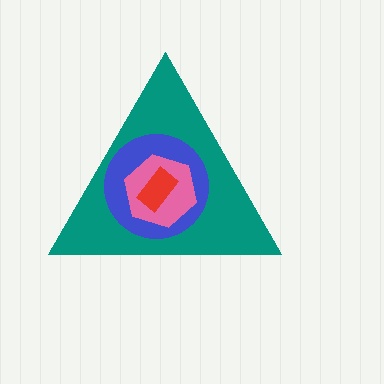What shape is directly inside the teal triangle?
The blue circle.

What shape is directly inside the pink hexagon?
The red rectangle.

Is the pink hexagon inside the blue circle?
Yes.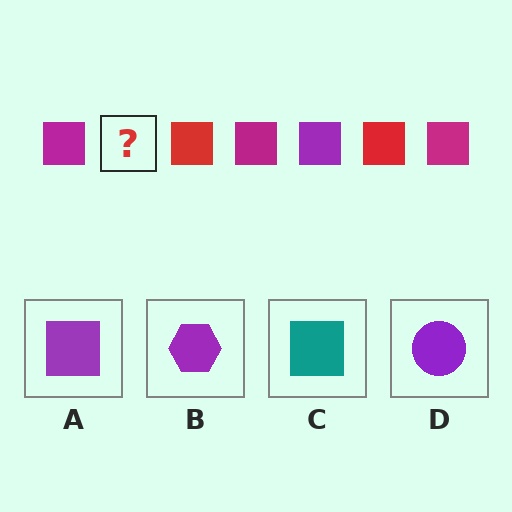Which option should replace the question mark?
Option A.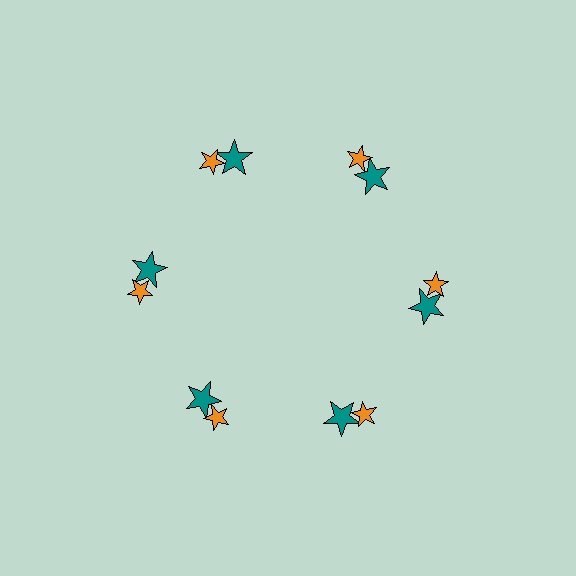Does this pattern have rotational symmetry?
Yes, this pattern has 6-fold rotational symmetry. It looks the same after rotating 60 degrees around the center.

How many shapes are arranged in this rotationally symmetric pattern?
There are 12 shapes, arranged in 6 groups of 2.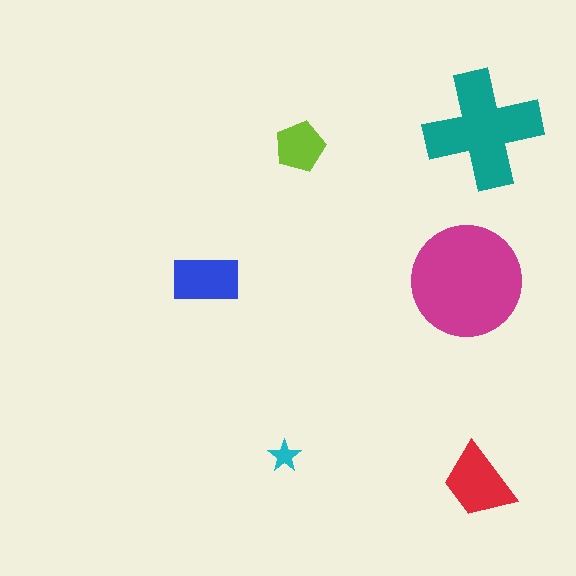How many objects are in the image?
There are 6 objects in the image.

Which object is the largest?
The magenta circle.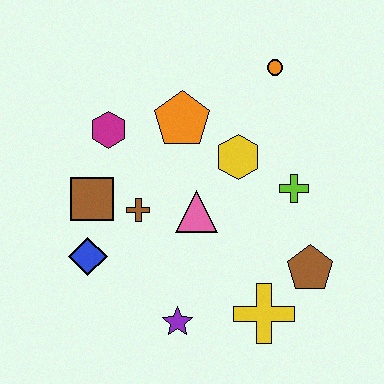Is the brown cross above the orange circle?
No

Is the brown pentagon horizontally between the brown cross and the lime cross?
No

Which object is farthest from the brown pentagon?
The magenta hexagon is farthest from the brown pentagon.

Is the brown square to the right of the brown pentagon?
No